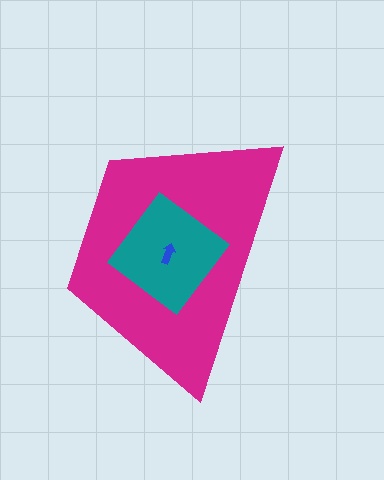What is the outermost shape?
The magenta trapezoid.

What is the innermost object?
The blue arrow.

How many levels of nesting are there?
3.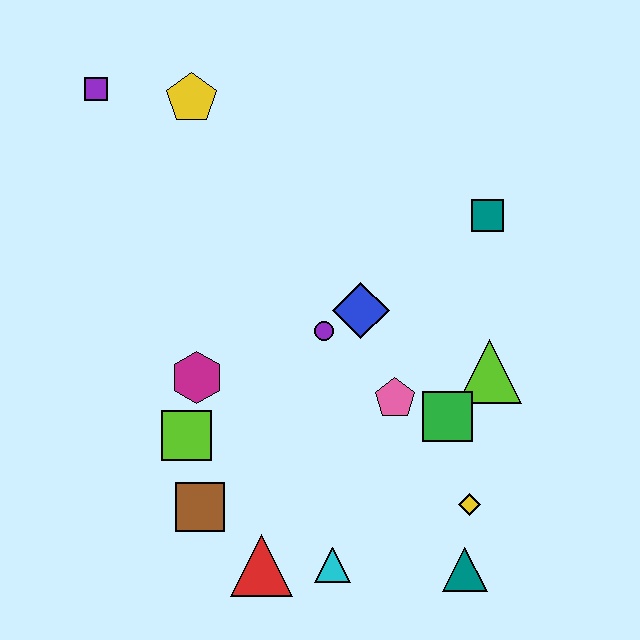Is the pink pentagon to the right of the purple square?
Yes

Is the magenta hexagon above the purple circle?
No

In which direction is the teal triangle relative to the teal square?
The teal triangle is below the teal square.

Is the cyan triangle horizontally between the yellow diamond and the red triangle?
Yes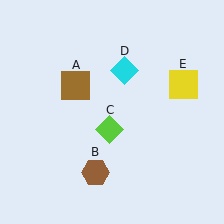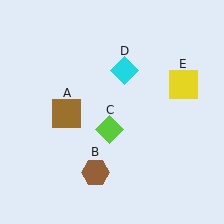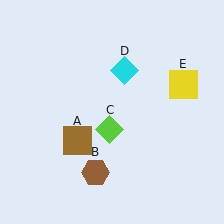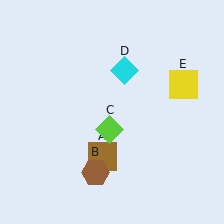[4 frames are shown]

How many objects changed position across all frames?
1 object changed position: brown square (object A).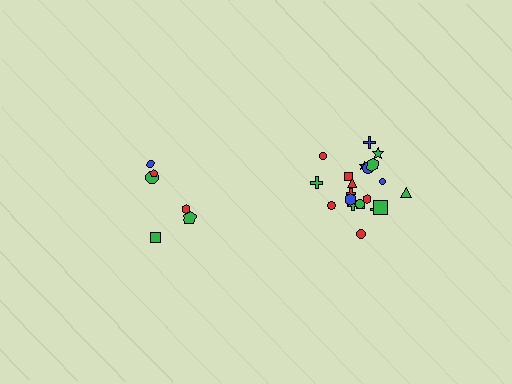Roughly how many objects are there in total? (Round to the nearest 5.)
Roughly 30 objects in total.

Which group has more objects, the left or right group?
The right group.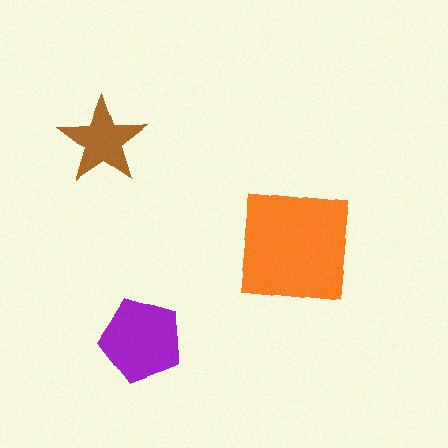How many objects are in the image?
There are 3 objects in the image.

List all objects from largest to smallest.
The orange square, the purple pentagon, the brown star.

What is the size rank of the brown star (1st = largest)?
3rd.